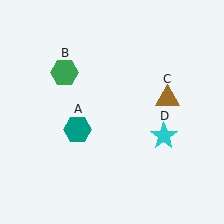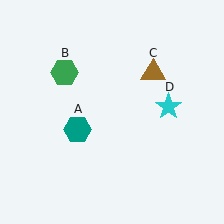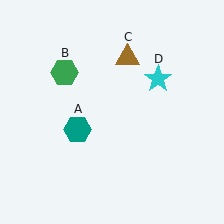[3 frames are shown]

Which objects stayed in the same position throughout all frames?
Teal hexagon (object A) and green hexagon (object B) remained stationary.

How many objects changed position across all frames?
2 objects changed position: brown triangle (object C), cyan star (object D).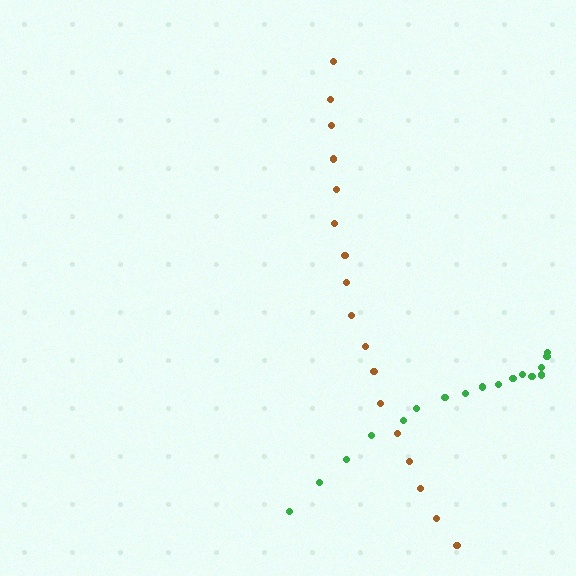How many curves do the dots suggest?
There are 2 distinct paths.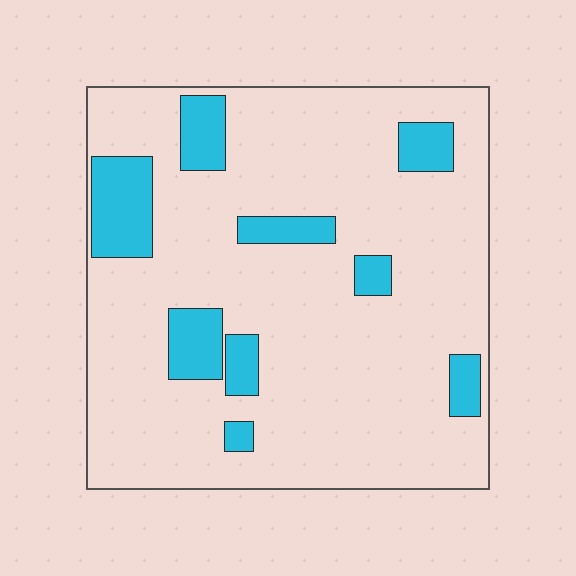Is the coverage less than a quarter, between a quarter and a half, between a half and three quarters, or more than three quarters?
Less than a quarter.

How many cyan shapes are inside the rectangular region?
9.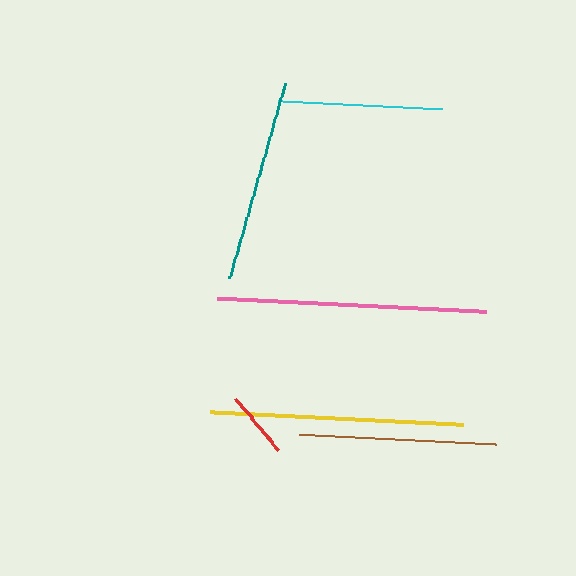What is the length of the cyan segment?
The cyan segment is approximately 164 pixels long.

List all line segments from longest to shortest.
From longest to shortest: pink, yellow, teal, brown, cyan, red.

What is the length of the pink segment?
The pink segment is approximately 269 pixels long.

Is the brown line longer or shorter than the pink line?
The pink line is longer than the brown line.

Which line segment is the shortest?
The red line is the shortest at approximately 67 pixels.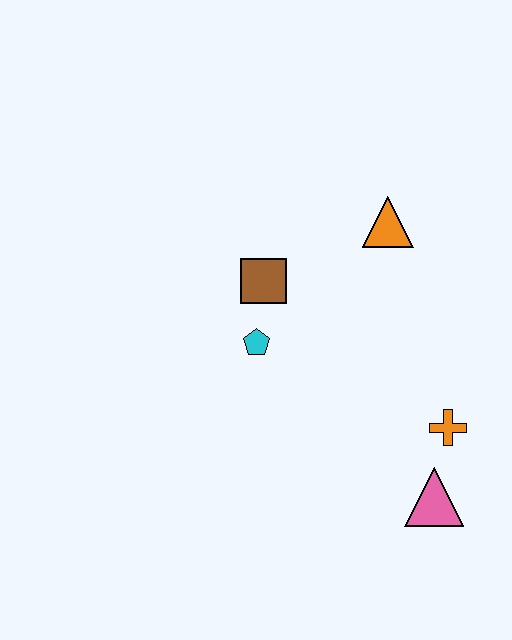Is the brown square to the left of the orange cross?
Yes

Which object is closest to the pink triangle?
The orange cross is closest to the pink triangle.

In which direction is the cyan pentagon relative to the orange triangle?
The cyan pentagon is to the left of the orange triangle.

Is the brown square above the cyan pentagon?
Yes